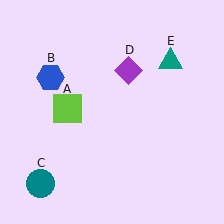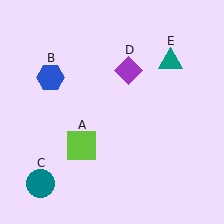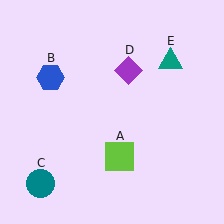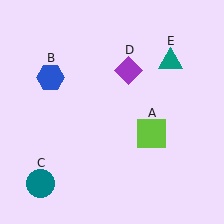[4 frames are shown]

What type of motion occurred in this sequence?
The lime square (object A) rotated counterclockwise around the center of the scene.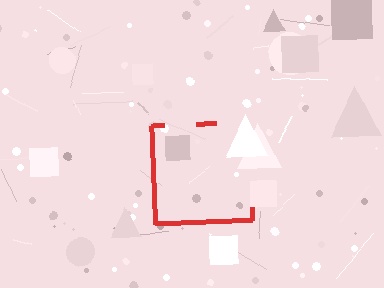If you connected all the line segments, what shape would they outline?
They would outline a square.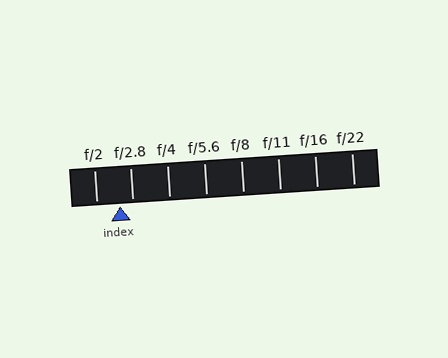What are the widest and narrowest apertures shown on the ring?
The widest aperture shown is f/2 and the narrowest is f/22.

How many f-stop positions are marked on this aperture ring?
There are 8 f-stop positions marked.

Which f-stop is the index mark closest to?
The index mark is closest to f/2.8.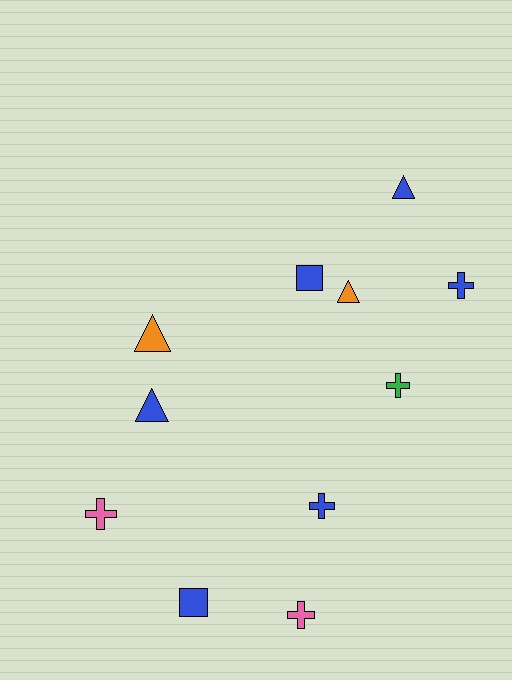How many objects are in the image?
There are 11 objects.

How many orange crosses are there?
There are no orange crosses.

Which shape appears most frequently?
Cross, with 5 objects.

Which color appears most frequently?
Blue, with 6 objects.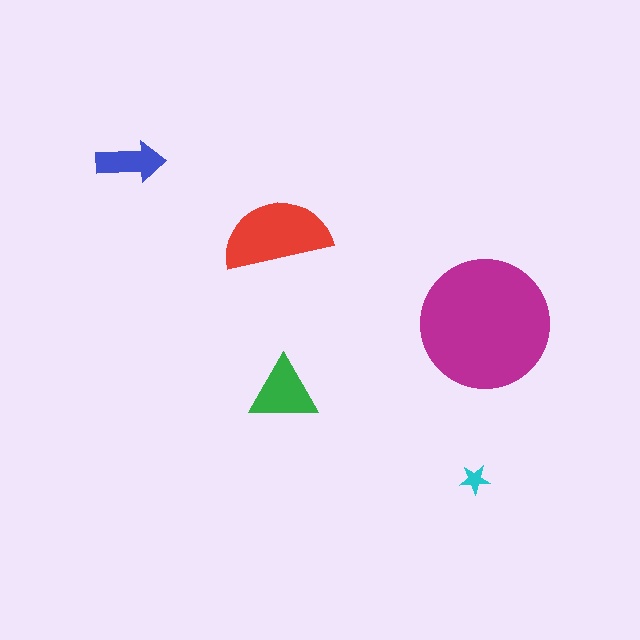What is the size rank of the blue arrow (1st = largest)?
4th.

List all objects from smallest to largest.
The cyan star, the blue arrow, the green triangle, the red semicircle, the magenta circle.